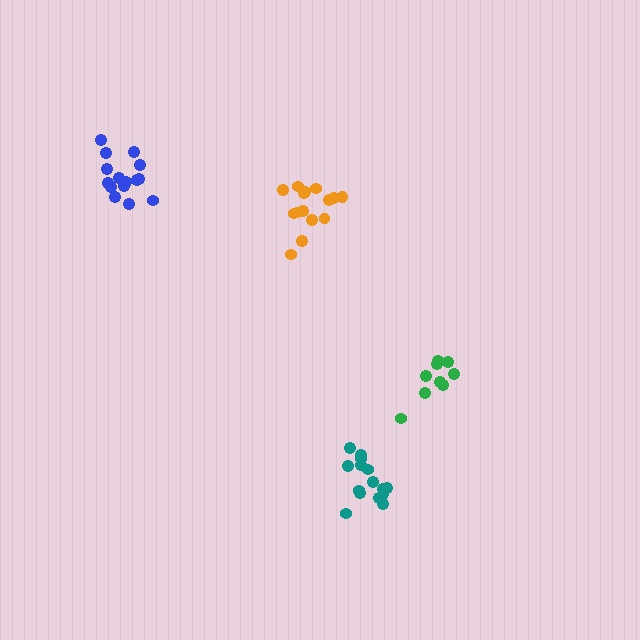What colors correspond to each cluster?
The clusters are colored: orange, green, teal, blue.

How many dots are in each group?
Group 1: 15 dots, Group 2: 9 dots, Group 3: 15 dots, Group 4: 15 dots (54 total).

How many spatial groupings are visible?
There are 4 spatial groupings.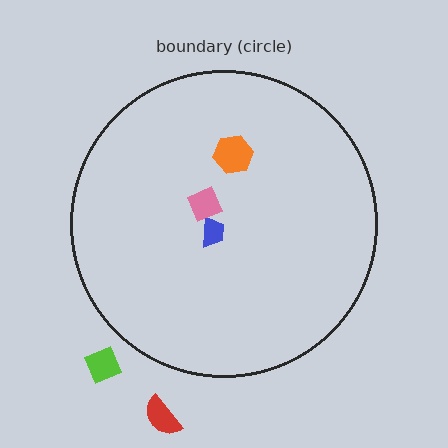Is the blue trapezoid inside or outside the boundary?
Inside.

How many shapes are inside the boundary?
3 inside, 2 outside.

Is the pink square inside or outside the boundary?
Inside.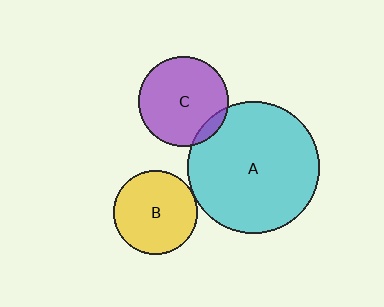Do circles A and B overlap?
Yes.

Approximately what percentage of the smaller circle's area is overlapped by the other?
Approximately 5%.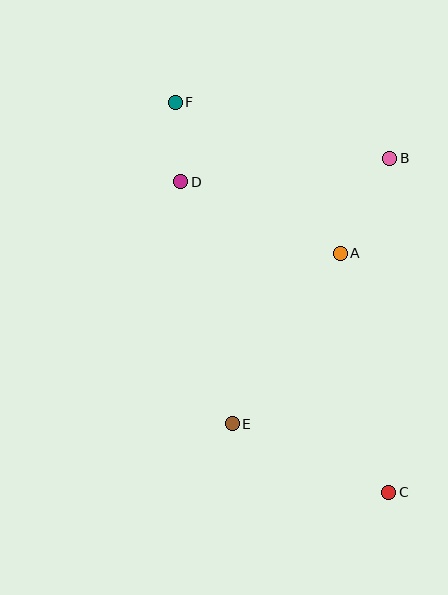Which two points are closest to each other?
Points D and F are closest to each other.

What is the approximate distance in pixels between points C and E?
The distance between C and E is approximately 171 pixels.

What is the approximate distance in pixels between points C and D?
The distance between C and D is approximately 373 pixels.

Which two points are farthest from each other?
Points C and F are farthest from each other.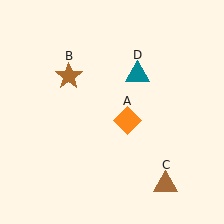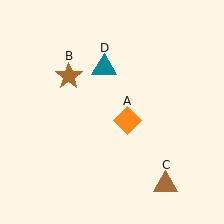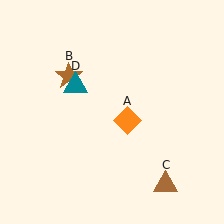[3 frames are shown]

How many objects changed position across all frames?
1 object changed position: teal triangle (object D).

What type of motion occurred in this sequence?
The teal triangle (object D) rotated counterclockwise around the center of the scene.